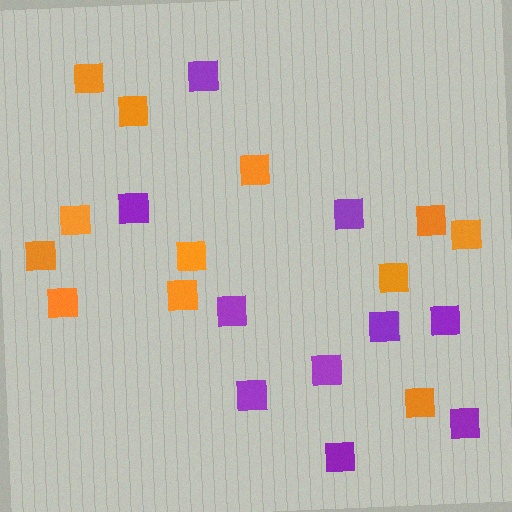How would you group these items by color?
There are 2 groups: one group of orange squares (12) and one group of purple squares (10).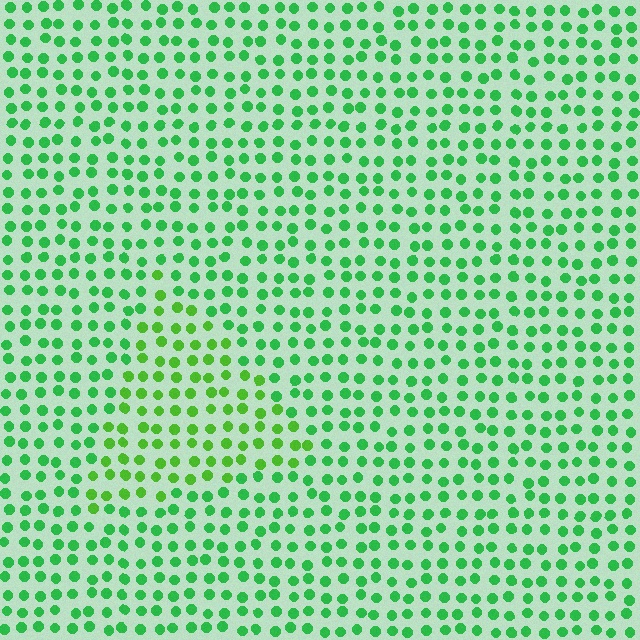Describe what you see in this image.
The image is filled with small green elements in a uniform arrangement. A triangle-shaped region is visible where the elements are tinted to a slightly different hue, forming a subtle color boundary.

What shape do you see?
I see a triangle.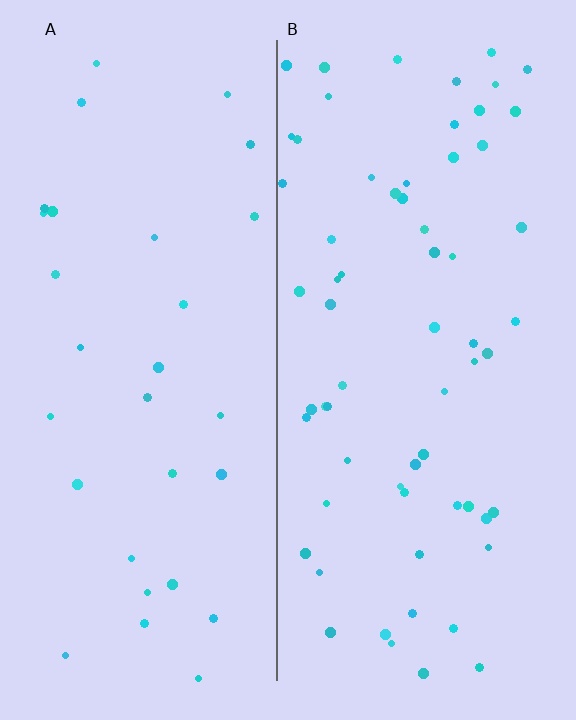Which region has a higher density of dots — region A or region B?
B (the right).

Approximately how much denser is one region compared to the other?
Approximately 2.2× — region B over region A.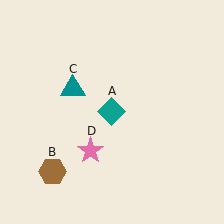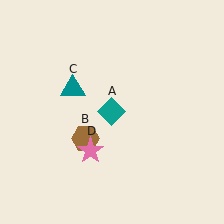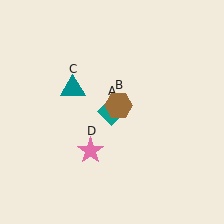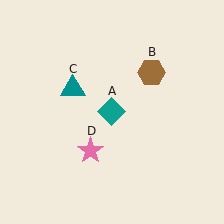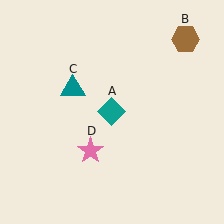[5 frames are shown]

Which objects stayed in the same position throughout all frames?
Teal diamond (object A) and teal triangle (object C) and pink star (object D) remained stationary.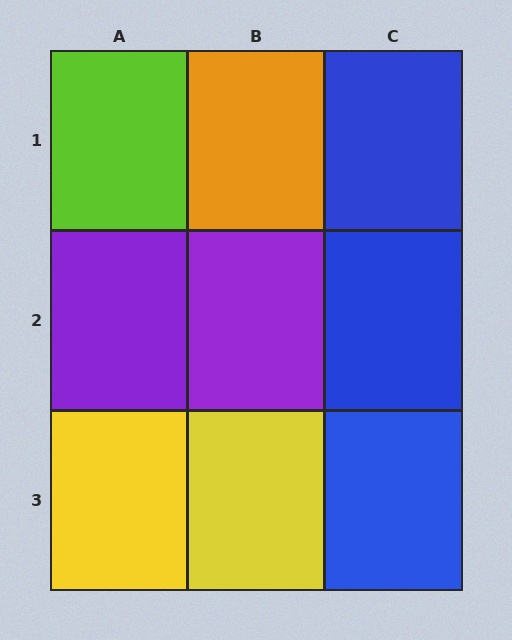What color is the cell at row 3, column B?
Yellow.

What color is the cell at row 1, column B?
Orange.